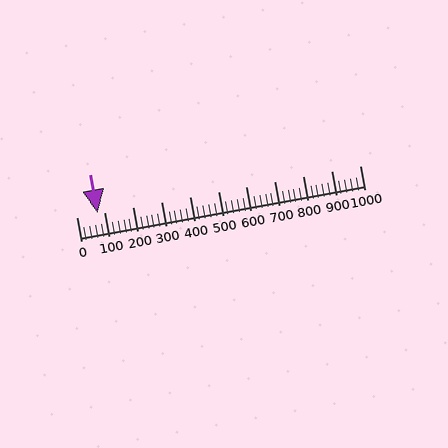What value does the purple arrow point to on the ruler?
The purple arrow points to approximately 74.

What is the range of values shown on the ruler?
The ruler shows values from 0 to 1000.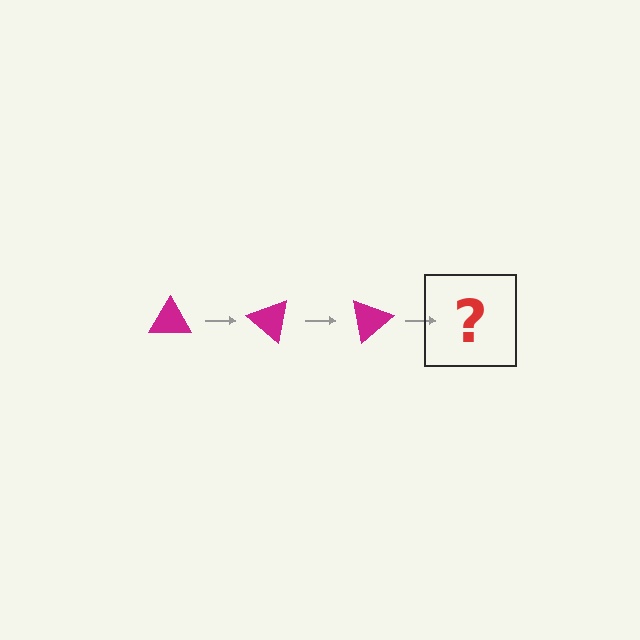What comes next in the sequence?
The next element should be a magenta triangle rotated 120 degrees.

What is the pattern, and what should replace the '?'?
The pattern is that the triangle rotates 40 degrees each step. The '?' should be a magenta triangle rotated 120 degrees.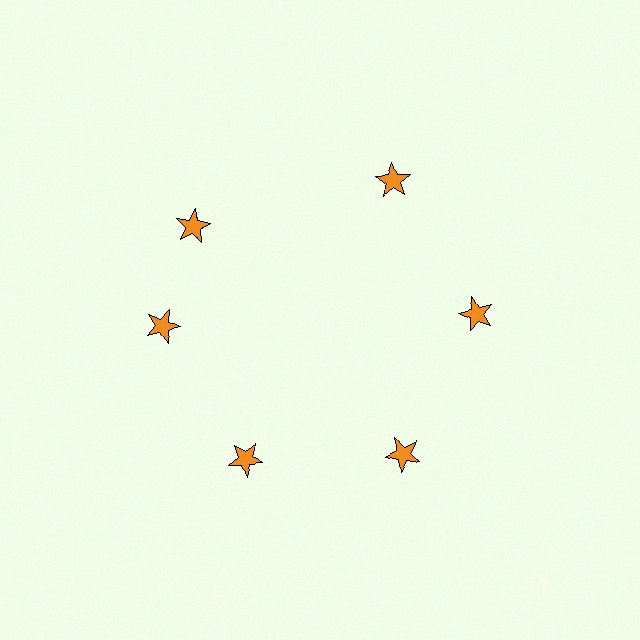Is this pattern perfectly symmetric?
No. The 6 orange stars are arranged in a ring, but one element near the 11 o'clock position is rotated out of alignment along the ring, breaking the 6-fold rotational symmetry.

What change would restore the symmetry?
The symmetry would be restored by rotating it back into even spacing with its neighbors so that all 6 stars sit at equal angles and equal distance from the center.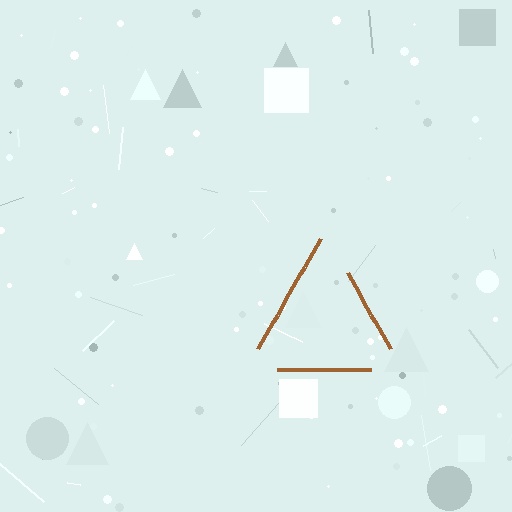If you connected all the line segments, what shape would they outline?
They would outline a triangle.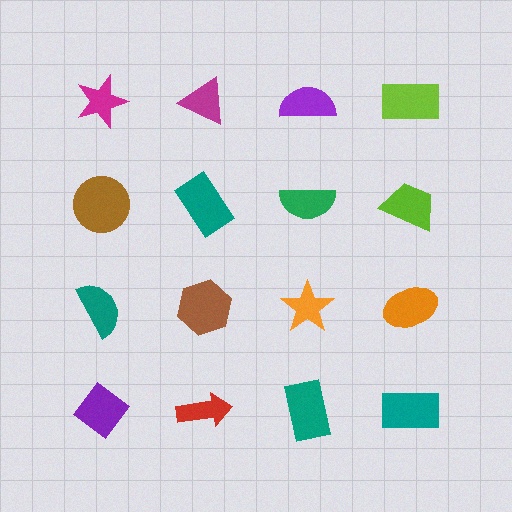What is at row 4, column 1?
A purple diamond.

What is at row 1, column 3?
A purple semicircle.